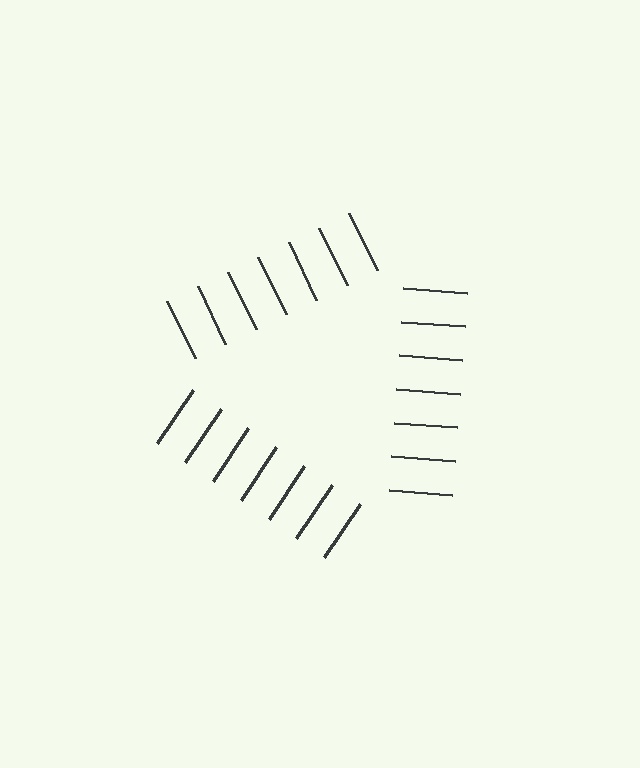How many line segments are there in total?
21 — 7 along each of the 3 edges.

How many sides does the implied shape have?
3 sides — the line-ends trace a triangle.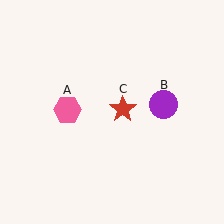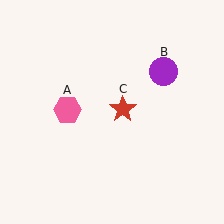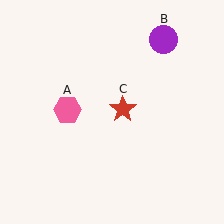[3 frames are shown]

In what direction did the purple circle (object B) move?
The purple circle (object B) moved up.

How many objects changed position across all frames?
1 object changed position: purple circle (object B).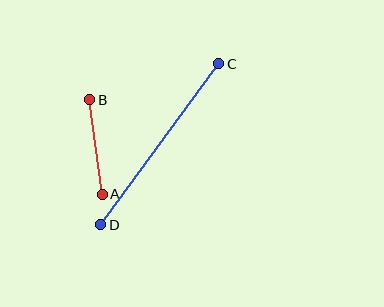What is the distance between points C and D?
The distance is approximately 199 pixels.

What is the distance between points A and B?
The distance is approximately 96 pixels.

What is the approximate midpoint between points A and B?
The midpoint is at approximately (96, 147) pixels.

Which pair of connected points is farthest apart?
Points C and D are farthest apart.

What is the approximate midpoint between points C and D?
The midpoint is at approximately (160, 144) pixels.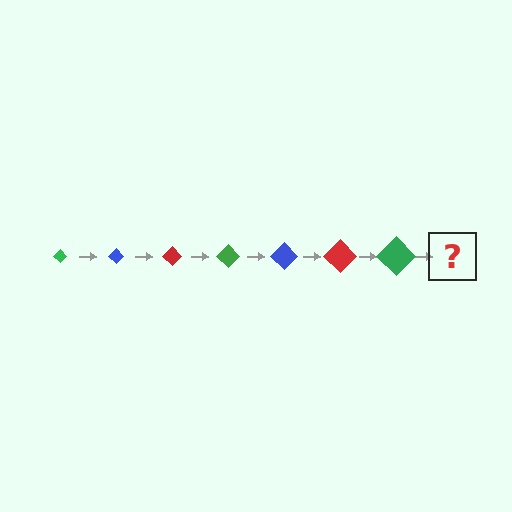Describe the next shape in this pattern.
It should be a blue diamond, larger than the previous one.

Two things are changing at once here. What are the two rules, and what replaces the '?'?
The two rules are that the diamond grows larger each step and the color cycles through green, blue, and red. The '?' should be a blue diamond, larger than the previous one.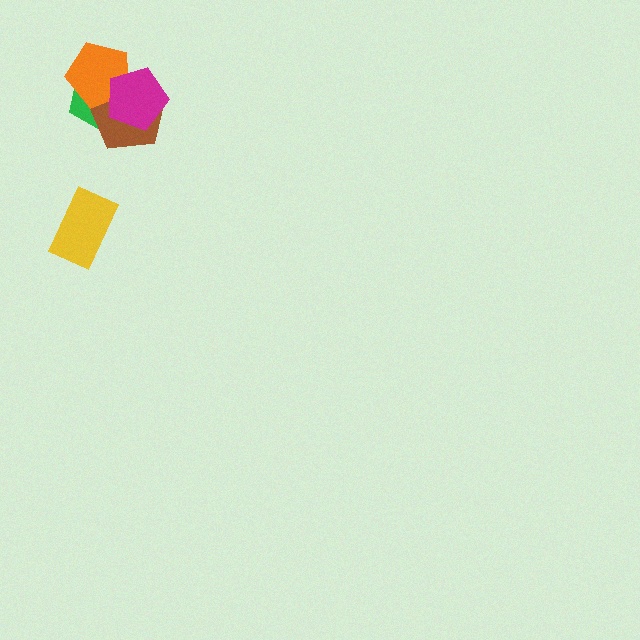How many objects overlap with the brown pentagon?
3 objects overlap with the brown pentagon.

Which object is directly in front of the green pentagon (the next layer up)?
The brown pentagon is directly in front of the green pentagon.